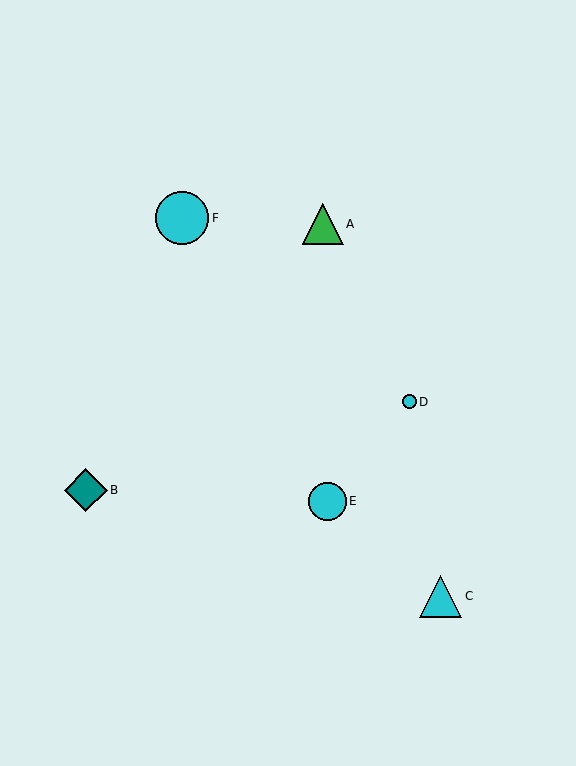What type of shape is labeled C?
Shape C is a cyan triangle.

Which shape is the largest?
The cyan circle (labeled F) is the largest.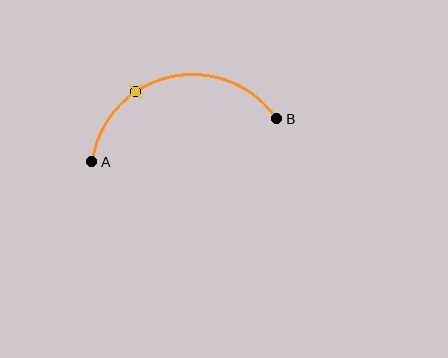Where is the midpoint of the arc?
The arc midpoint is the point on the curve farthest from the straight line joining A and B. It sits above that line.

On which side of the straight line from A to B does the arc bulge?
The arc bulges above the straight line connecting A and B.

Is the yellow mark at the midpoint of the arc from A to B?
No. The yellow mark lies on the arc but is closer to endpoint A. The arc midpoint would be at the point on the curve equidistant along the arc from both A and B.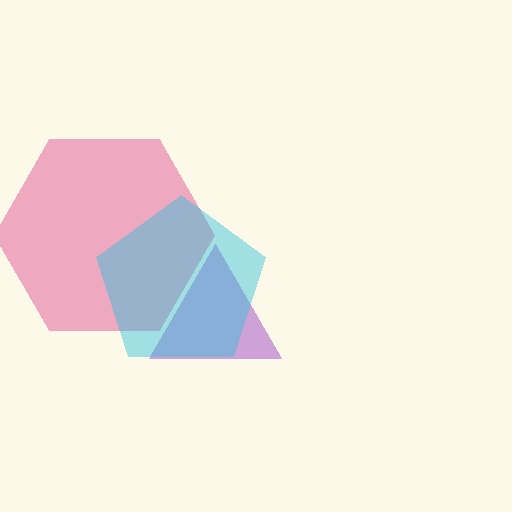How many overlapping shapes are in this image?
There are 3 overlapping shapes in the image.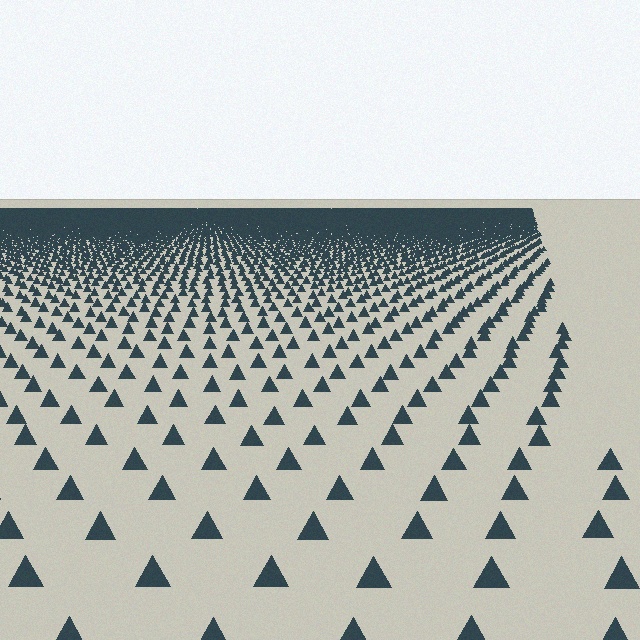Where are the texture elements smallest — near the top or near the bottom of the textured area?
Near the top.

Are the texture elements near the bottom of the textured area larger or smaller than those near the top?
Larger. Near the bottom, elements are closer to the viewer and appear at a bigger on-screen size.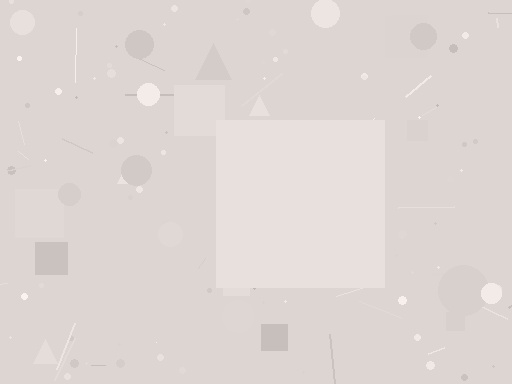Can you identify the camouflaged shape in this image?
The camouflaged shape is a square.